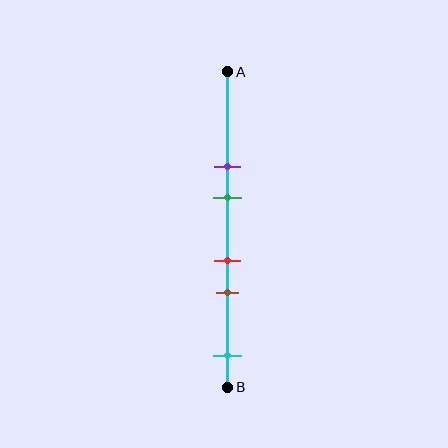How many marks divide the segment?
There are 5 marks dividing the segment.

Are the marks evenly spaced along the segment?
No, the marks are not evenly spaced.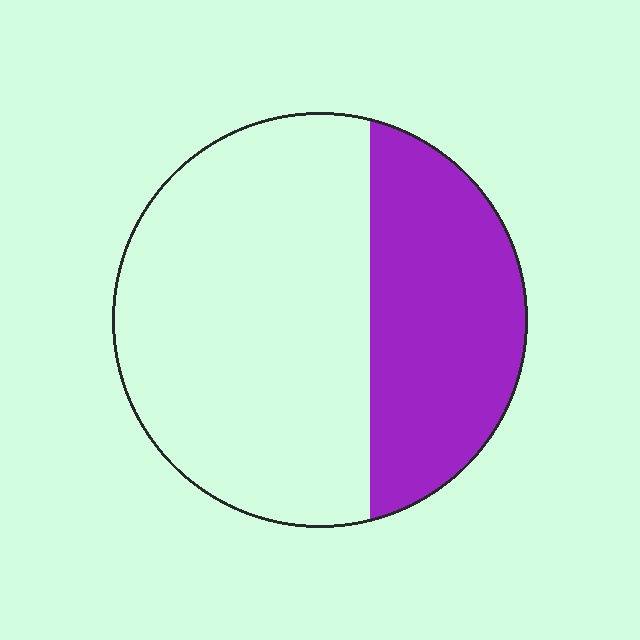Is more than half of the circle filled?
No.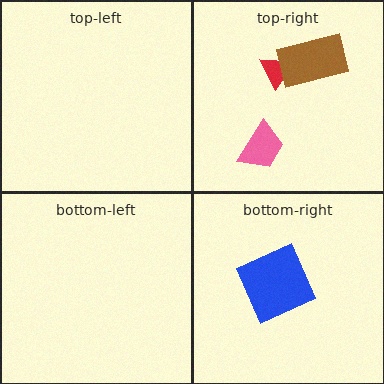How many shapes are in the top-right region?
3.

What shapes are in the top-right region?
The red triangle, the pink trapezoid, the brown rectangle.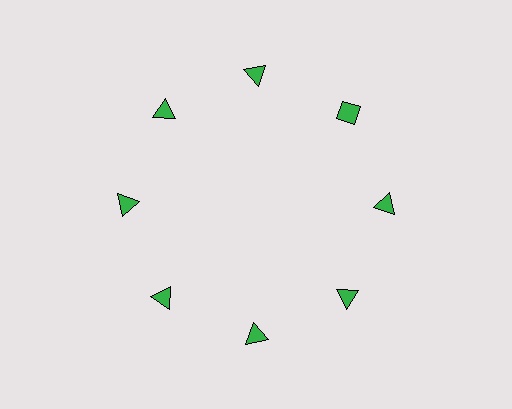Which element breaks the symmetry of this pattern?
The green diamond at roughly the 2 o'clock position breaks the symmetry. All other shapes are green triangles.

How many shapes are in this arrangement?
There are 8 shapes arranged in a ring pattern.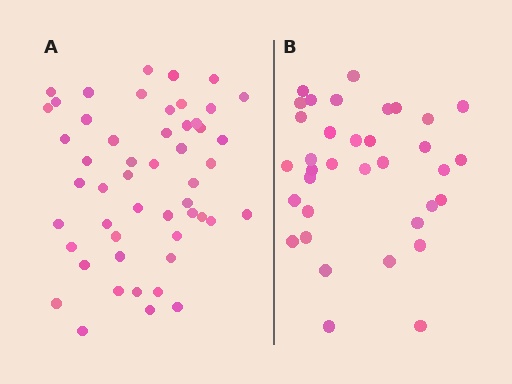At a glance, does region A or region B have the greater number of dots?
Region A (the left region) has more dots.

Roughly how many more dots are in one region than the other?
Region A has approximately 15 more dots than region B.